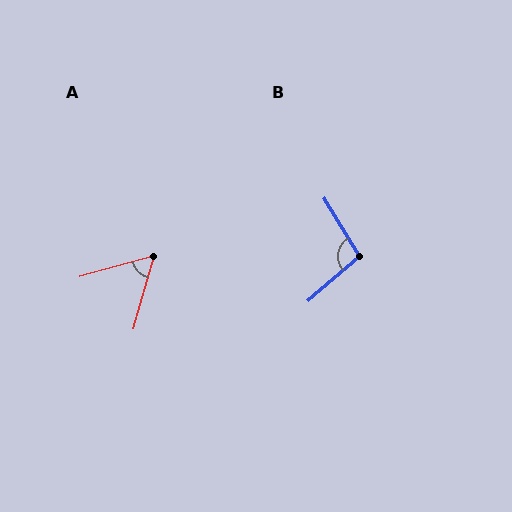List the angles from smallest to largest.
A (58°), B (99°).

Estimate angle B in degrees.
Approximately 99 degrees.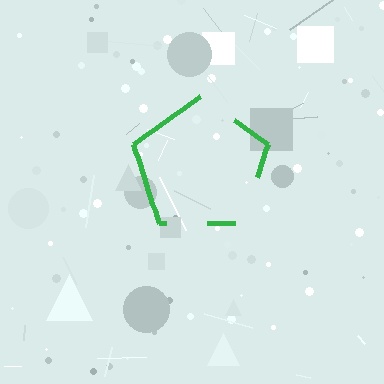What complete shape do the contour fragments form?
The contour fragments form a pentagon.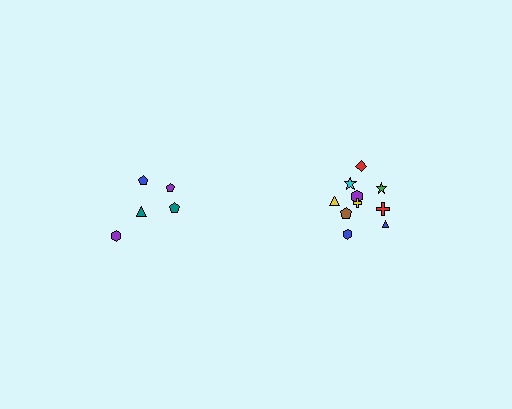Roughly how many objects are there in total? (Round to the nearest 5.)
Roughly 15 objects in total.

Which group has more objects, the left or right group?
The right group.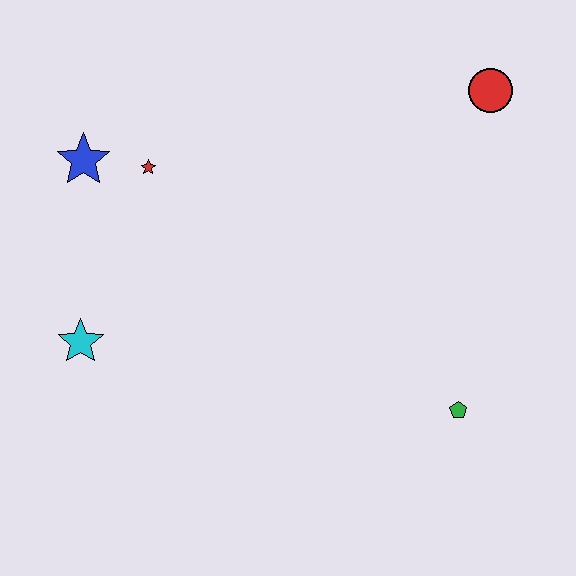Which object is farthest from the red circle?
The cyan star is farthest from the red circle.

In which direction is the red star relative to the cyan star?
The red star is above the cyan star.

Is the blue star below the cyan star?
No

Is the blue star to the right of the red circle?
No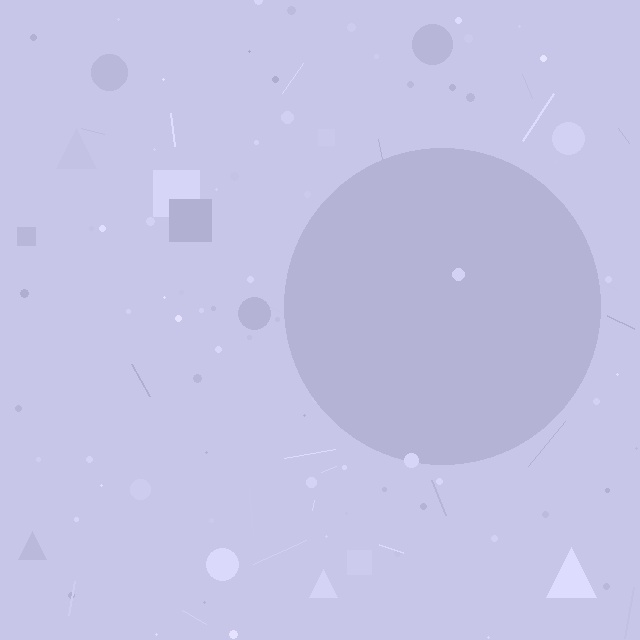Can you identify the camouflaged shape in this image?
The camouflaged shape is a circle.